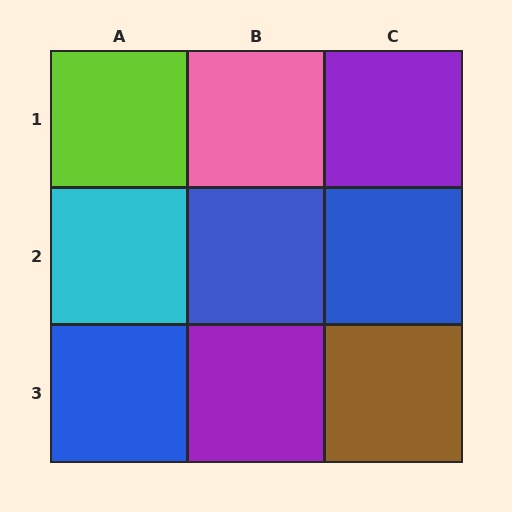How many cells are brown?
1 cell is brown.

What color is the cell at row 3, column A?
Blue.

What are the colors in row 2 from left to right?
Cyan, blue, blue.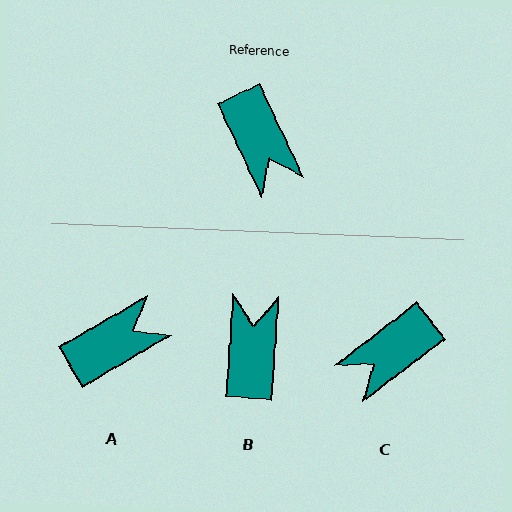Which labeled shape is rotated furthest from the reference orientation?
B, about 151 degrees away.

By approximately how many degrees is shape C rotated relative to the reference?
Approximately 78 degrees clockwise.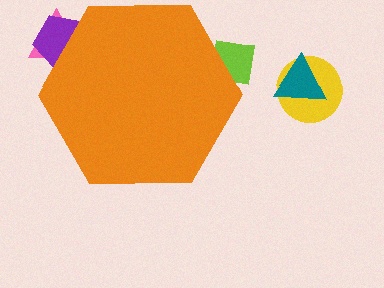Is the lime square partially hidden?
Yes, the lime square is partially hidden behind the orange hexagon.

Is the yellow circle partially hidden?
No, the yellow circle is fully visible.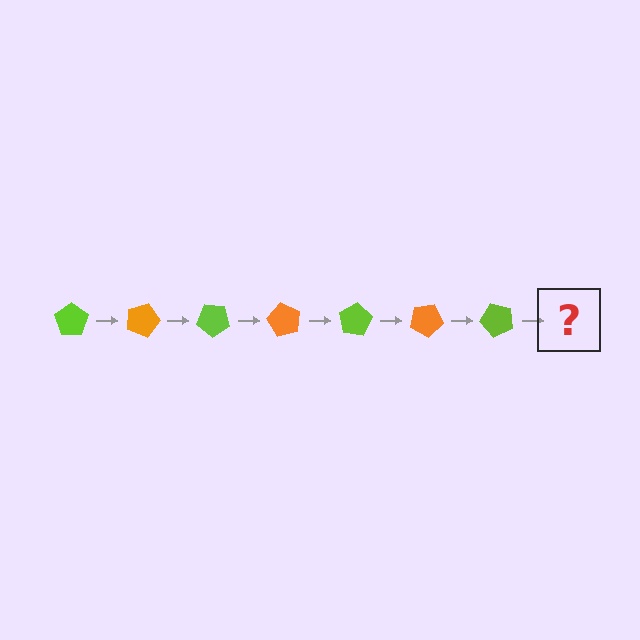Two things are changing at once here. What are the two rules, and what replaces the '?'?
The two rules are that it rotates 20 degrees each step and the color cycles through lime and orange. The '?' should be an orange pentagon, rotated 140 degrees from the start.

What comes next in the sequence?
The next element should be an orange pentagon, rotated 140 degrees from the start.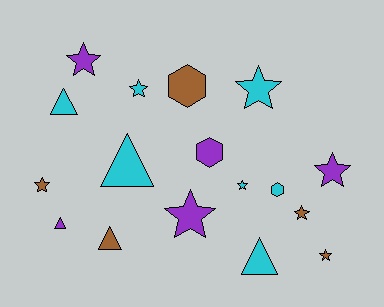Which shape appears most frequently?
Star, with 9 objects.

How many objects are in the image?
There are 17 objects.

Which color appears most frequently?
Cyan, with 7 objects.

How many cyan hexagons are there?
There is 1 cyan hexagon.